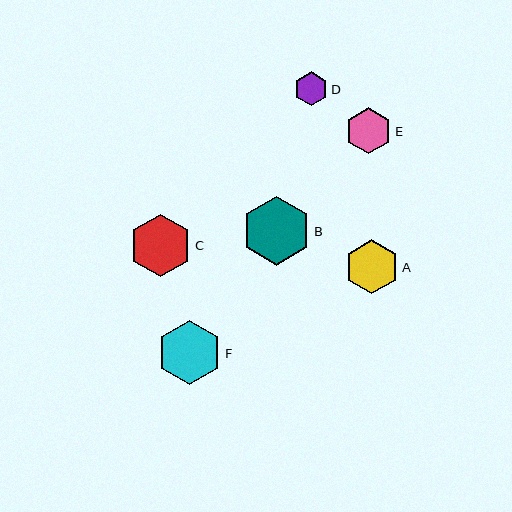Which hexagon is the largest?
Hexagon B is the largest with a size of approximately 69 pixels.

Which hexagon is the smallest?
Hexagon D is the smallest with a size of approximately 34 pixels.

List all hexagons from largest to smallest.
From largest to smallest: B, F, C, A, E, D.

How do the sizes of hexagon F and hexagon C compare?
Hexagon F and hexagon C are approximately the same size.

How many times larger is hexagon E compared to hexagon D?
Hexagon E is approximately 1.4 times the size of hexagon D.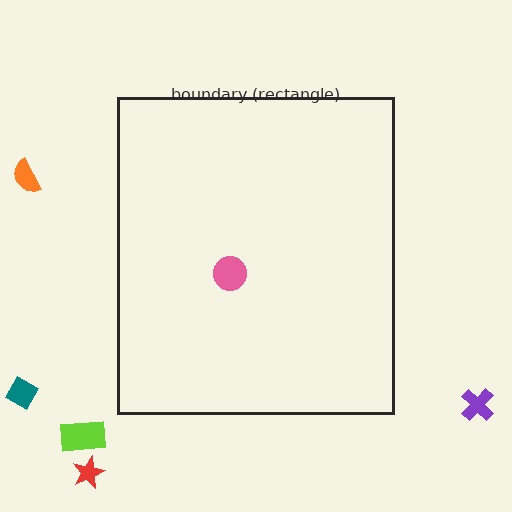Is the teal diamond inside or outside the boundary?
Outside.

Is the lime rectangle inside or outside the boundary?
Outside.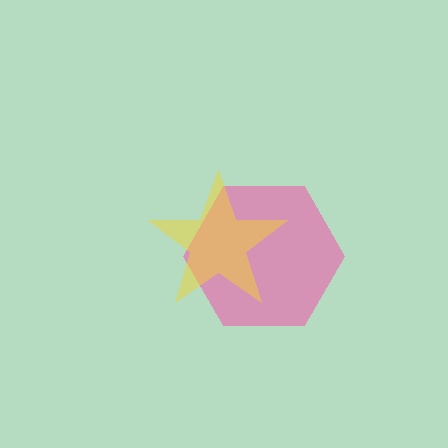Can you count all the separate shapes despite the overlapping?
Yes, there are 2 separate shapes.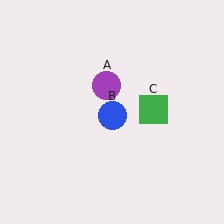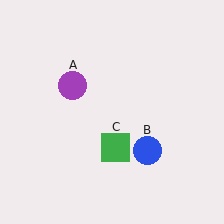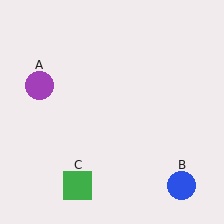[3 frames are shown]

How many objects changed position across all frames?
3 objects changed position: purple circle (object A), blue circle (object B), green square (object C).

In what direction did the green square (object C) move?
The green square (object C) moved down and to the left.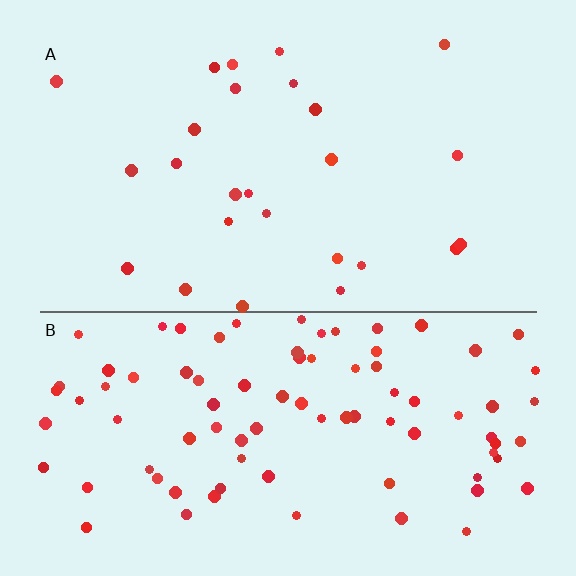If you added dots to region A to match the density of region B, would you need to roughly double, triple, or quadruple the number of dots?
Approximately triple.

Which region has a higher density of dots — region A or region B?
B (the bottom).